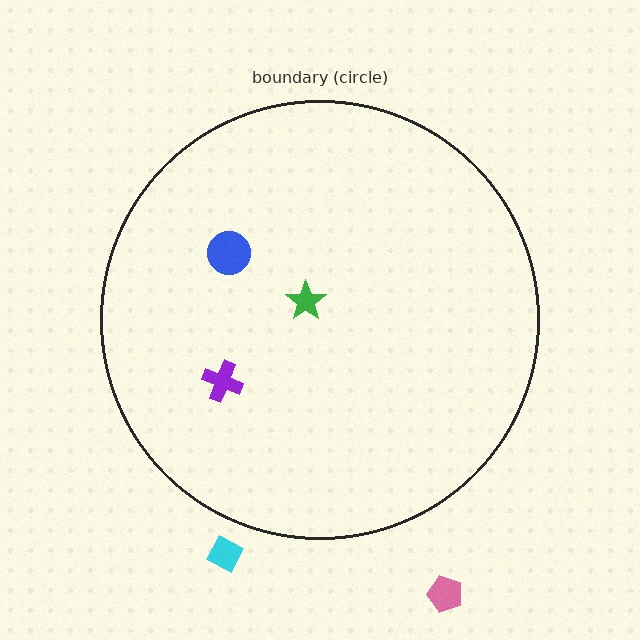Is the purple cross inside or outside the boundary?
Inside.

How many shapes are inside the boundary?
3 inside, 2 outside.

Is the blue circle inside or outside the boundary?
Inside.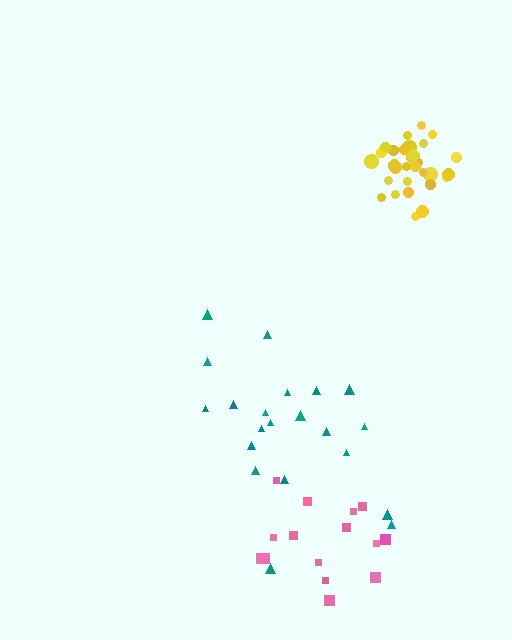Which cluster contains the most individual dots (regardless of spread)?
Yellow (30).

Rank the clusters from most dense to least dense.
yellow, pink, teal.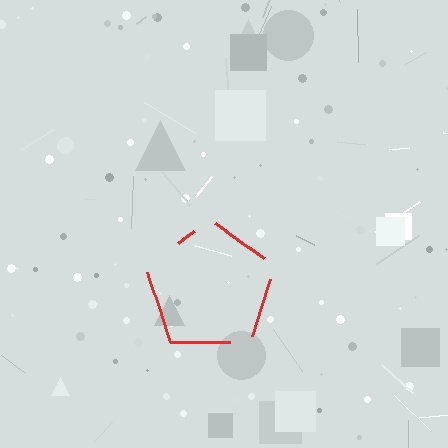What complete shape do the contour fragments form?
The contour fragments form a pentagon.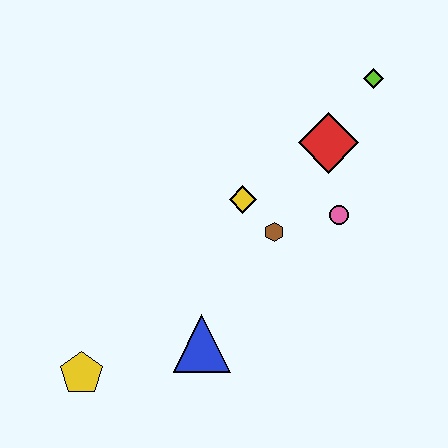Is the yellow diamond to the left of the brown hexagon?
Yes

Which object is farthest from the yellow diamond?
The yellow pentagon is farthest from the yellow diamond.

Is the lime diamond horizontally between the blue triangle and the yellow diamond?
No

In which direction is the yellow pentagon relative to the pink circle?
The yellow pentagon is to the left of the pink circle.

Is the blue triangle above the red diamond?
No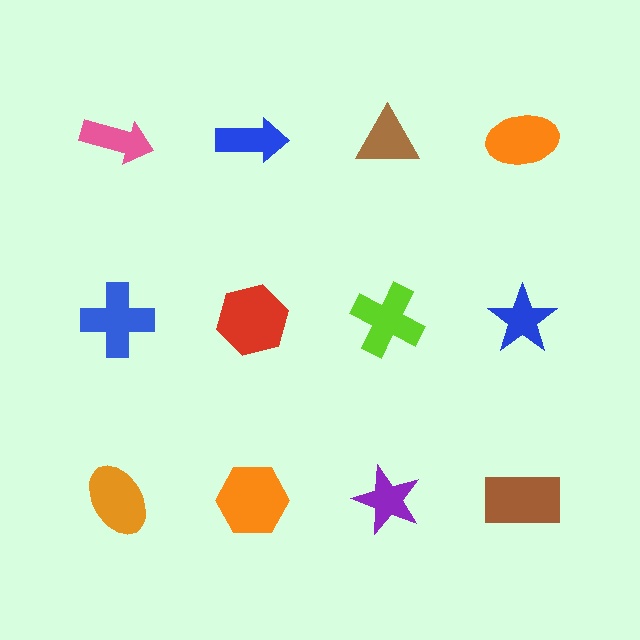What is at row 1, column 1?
A pink arrow.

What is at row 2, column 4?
A blue star.